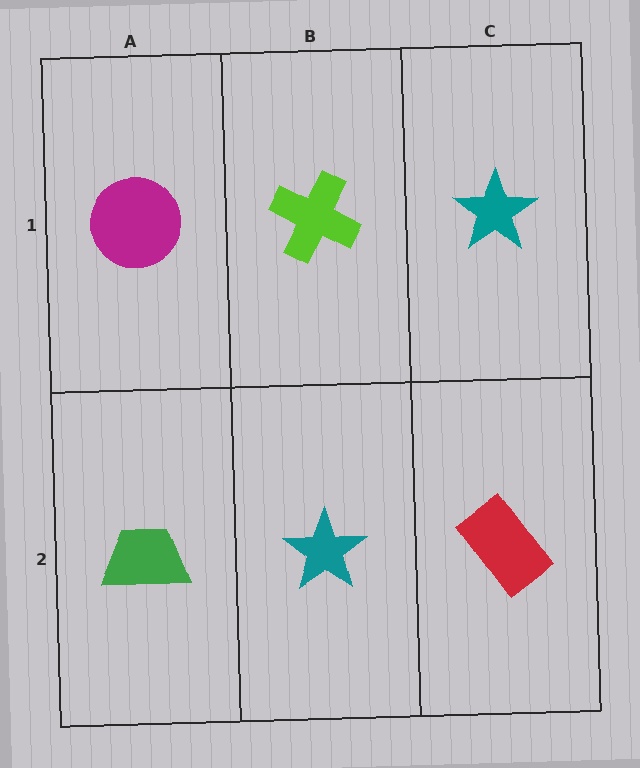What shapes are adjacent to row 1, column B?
A teal star (row 2, column B), a magenta circle (row 1, column A), a teal star (row 1, column C).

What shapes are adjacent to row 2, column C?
A teal star (row 1, column C), a teal star (row 2, column B).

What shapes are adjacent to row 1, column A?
A green trapezoid (row 2, column A), a lime cross (row 1, column B).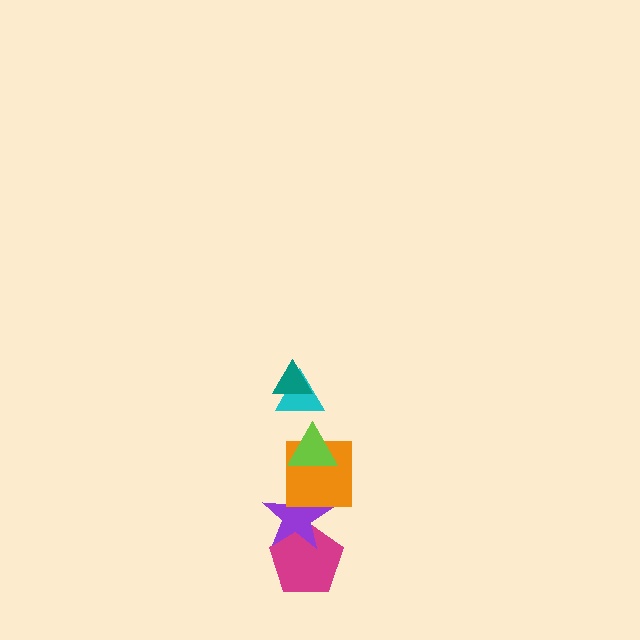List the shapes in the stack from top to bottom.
From top to bottom: the teal triangle, the cyan triangle, the lime triangle, the orange square, the purple star, the magenta pentagon.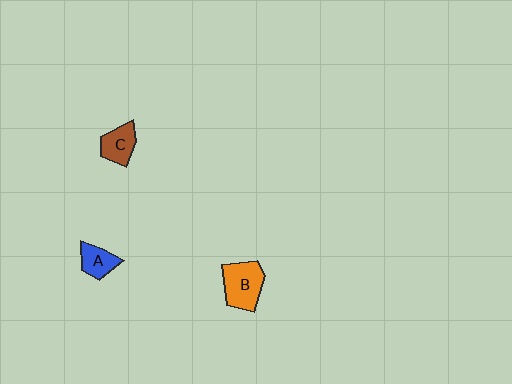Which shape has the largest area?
Shape B (orange).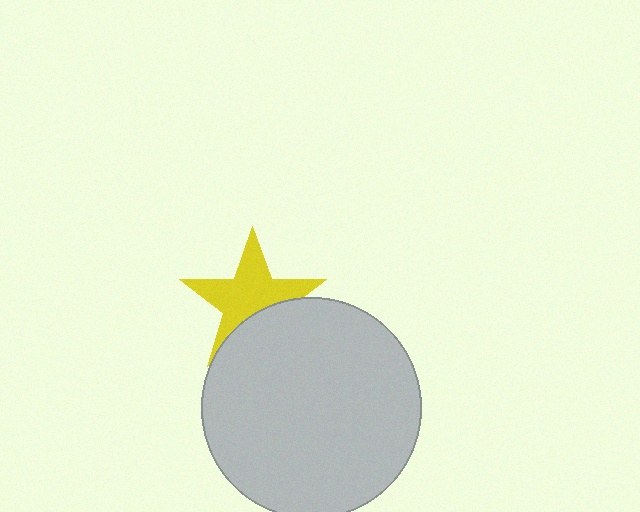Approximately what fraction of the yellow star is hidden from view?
Roughly 32% of the yellow star is hidden behind the light gray circle.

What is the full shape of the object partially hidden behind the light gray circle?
The partially hidden object is a yellow star.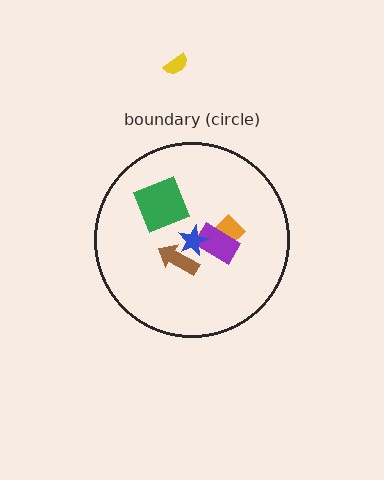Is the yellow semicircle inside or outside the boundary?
Outside.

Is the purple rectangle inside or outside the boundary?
Inside.